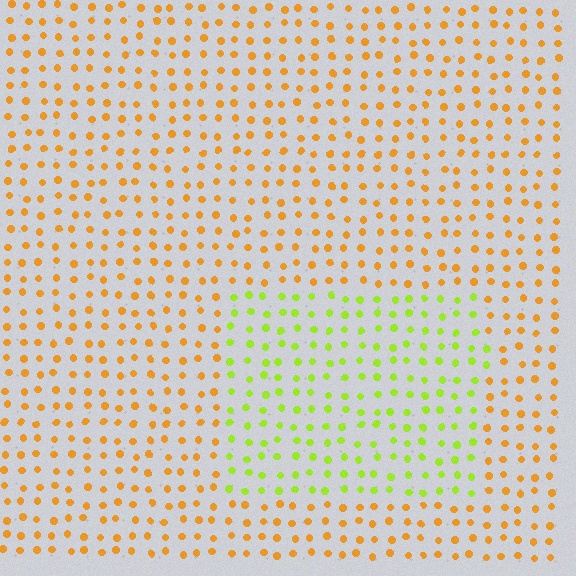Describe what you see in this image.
The image is filled with small orange elements in a uniform arrangement. A rectangle-shaped region is visible where the elements are tinted to a slightly different hue, forming a subtle color boundary.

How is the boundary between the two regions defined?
The boundary is defined purely by a slight shift in hue (about 51 degrees). Spacing, size, and orientation are identical on both sides.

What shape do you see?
I see a rectangle.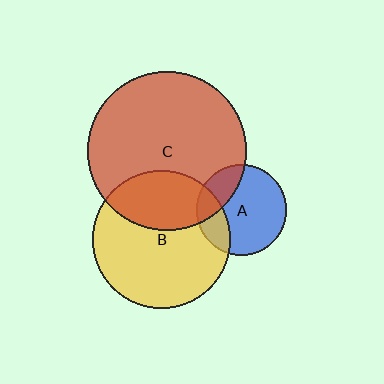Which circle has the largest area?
Circle C (red).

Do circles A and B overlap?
Yes.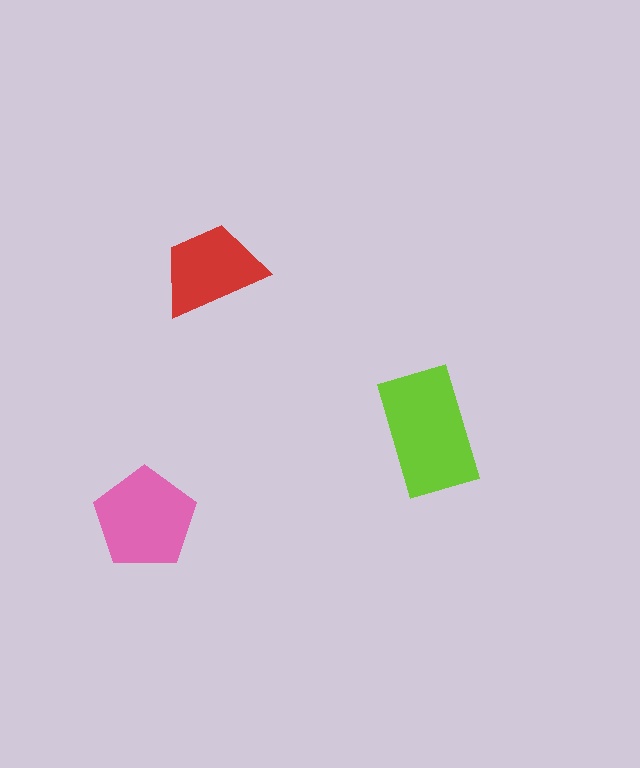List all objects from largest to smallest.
The lime rectangle, the pink pentagon, the red trapezoid.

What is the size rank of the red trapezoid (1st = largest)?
3rd.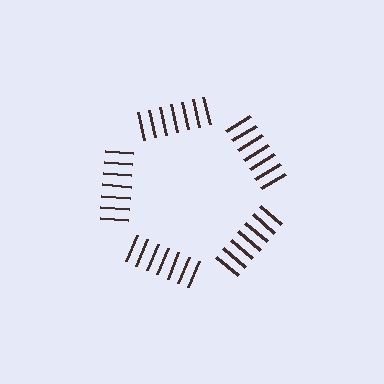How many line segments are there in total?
35 — 7 along each of the 5 edges.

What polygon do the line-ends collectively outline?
An illusory pentagon — the line segments terminate on its edges but no continuous stroke is drawn.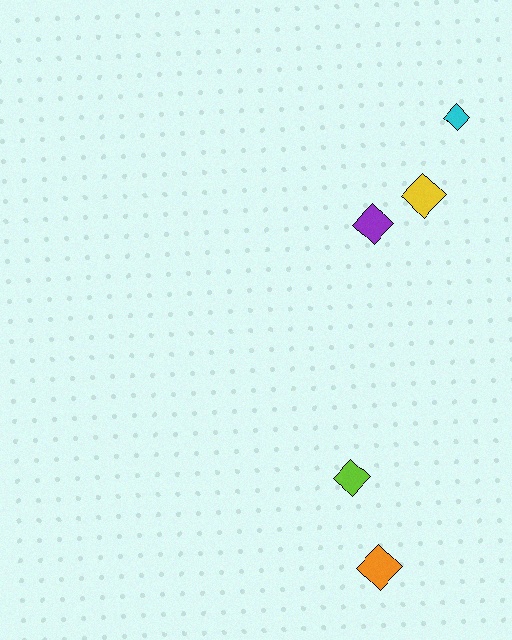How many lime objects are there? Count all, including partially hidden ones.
There is 1 lime object.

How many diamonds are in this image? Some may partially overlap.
There are 5 diamonds.